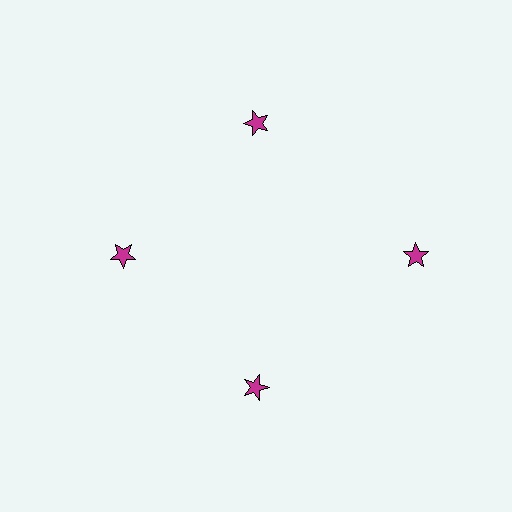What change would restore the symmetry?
The symmetry would be restored by moving it inward, back onto the ring so that all 4 stars sit at equal angles and equal distance from the center.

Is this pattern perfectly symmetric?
No. The 4 magenta stars are arranged in a ring, but one element near the 3 o'clock position is pushed outward from the center, breaking the 4-fold rotational symmetry.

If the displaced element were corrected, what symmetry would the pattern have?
It would have 4-fold rotational symmetry — the pattern would map onto itself every 90 degrees.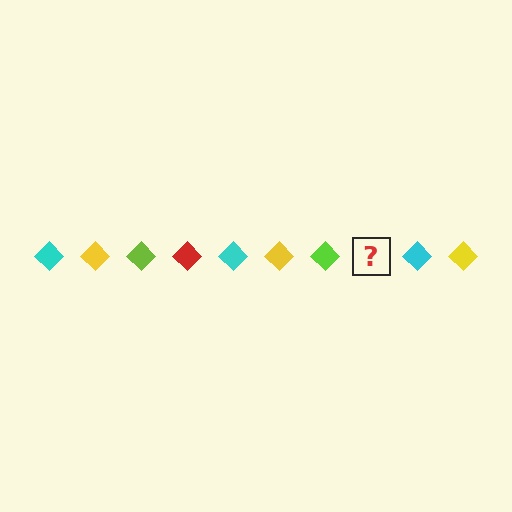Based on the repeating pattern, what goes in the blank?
The blank should be a red diamond.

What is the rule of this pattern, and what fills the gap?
The rule is that the pattern cycles through cyan, yellow, lime, red diamonds. The gap should be filled with a red diamond.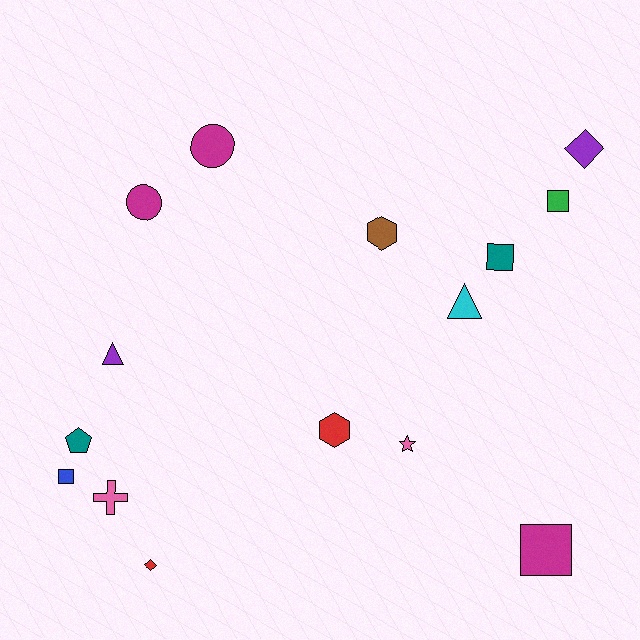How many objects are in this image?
There are 15 objects.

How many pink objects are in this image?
There are 2 pink objects.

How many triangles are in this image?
There are 2 triangles.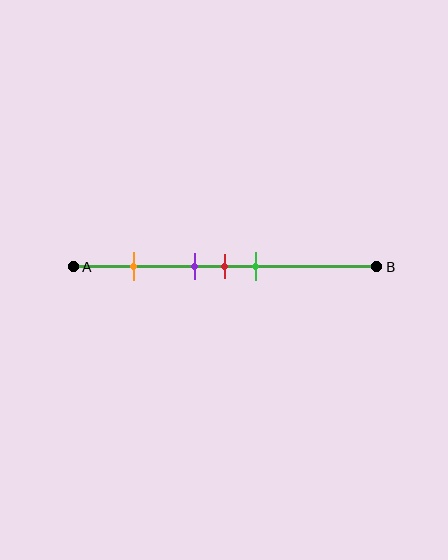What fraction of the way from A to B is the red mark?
The red mark is approximately 50% (0.5) of the way from A to B.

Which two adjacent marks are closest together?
The purple and red marks are the closest adjacent pair.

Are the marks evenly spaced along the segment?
No, the marks are not evenly spaced.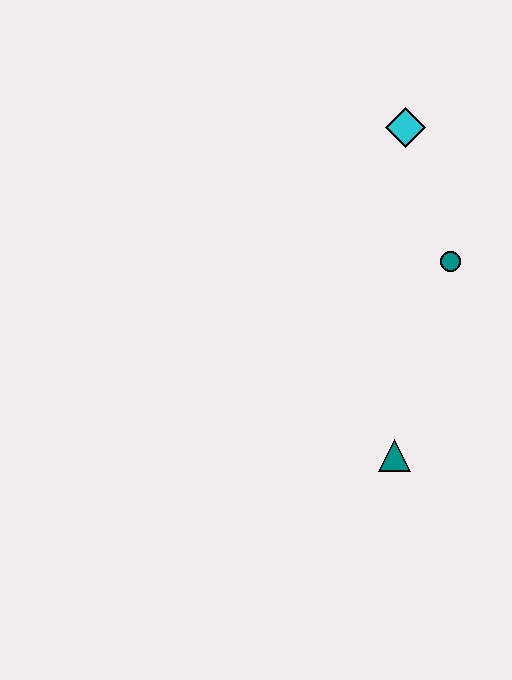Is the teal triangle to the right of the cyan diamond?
No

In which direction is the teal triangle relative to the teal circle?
The teal triangle is below the teal circle.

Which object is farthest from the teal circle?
The teal triangle is farthest from the teal circle.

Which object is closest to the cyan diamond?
The teal circle is closest to the cyan diamond.